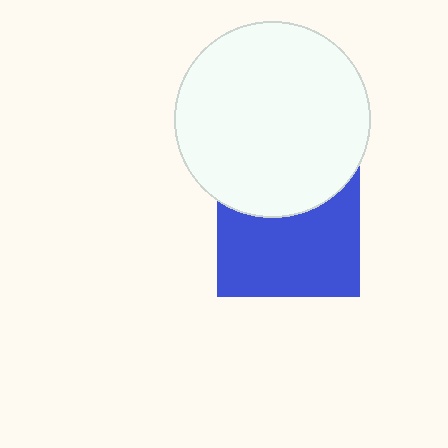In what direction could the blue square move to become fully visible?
The blue square could move down. That would shift it out from behind the white circle entirely.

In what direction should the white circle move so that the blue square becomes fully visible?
The white circle should move up. That is the shortest direction to clear the overlap and leave the blue square fully visible.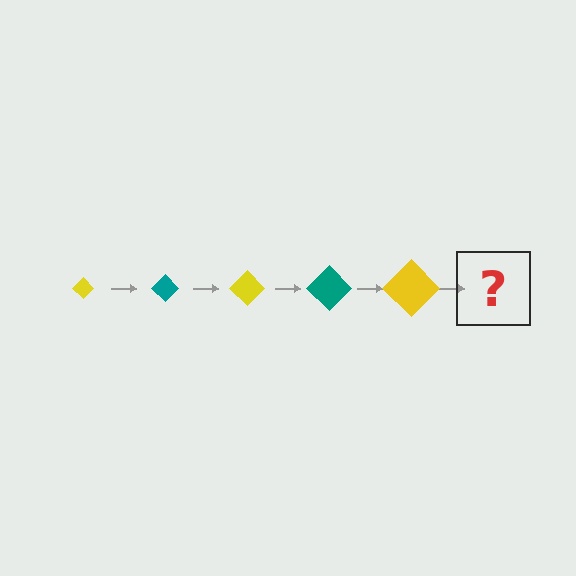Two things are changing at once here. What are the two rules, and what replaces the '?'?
The two rules are that the diamond grows larger each step and the color cycles through yellow and teal. The '?' should be a teal diamond, larger than the previous one.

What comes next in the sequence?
The next element should be a teal diamond, larger than the previous one.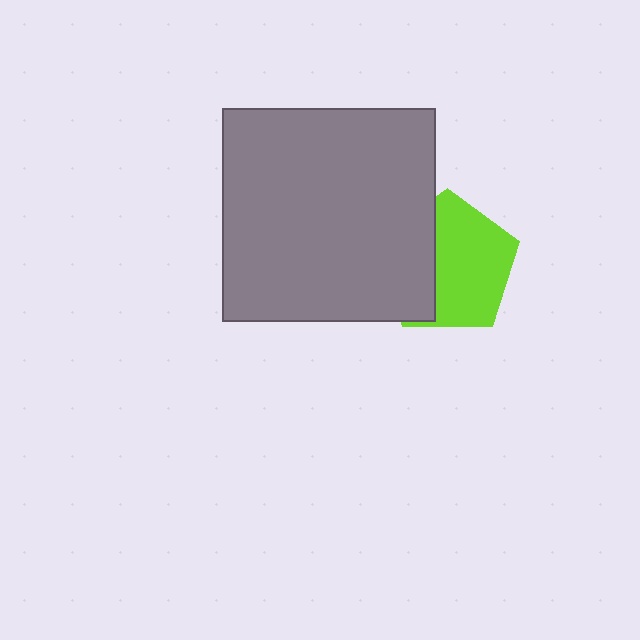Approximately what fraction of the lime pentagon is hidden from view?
Roughly 37% of the lime pentagon is hidden behind the gray square.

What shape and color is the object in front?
The object in front is a gray square.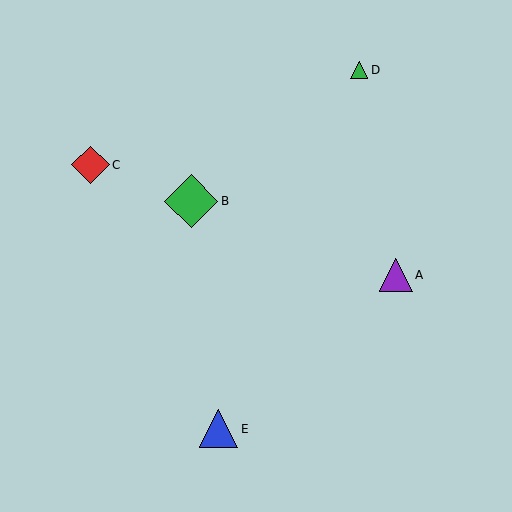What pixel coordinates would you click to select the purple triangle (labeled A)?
Click at (396, 275) to select the purple triangle A.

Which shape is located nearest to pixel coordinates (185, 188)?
The green diamond (labeled B) at (191, 201) is nearest to that location.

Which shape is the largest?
The green diamond (labeled B) is the largest.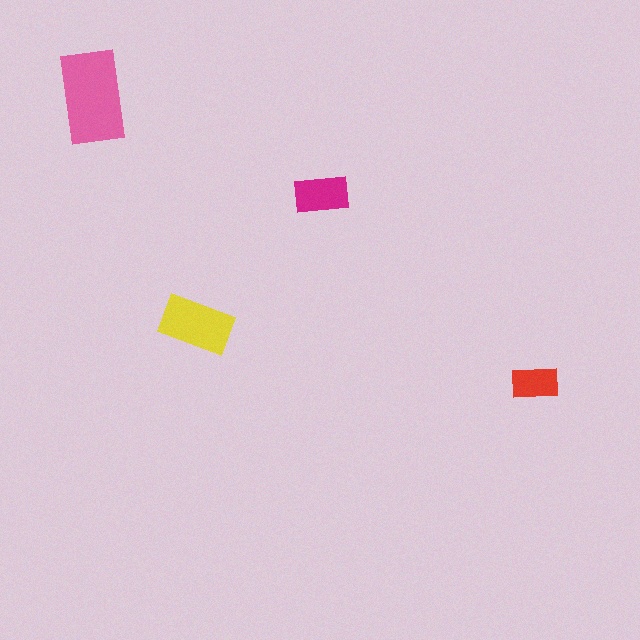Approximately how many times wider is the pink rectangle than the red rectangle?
About 2 times wider.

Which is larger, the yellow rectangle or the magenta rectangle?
The yellow one.